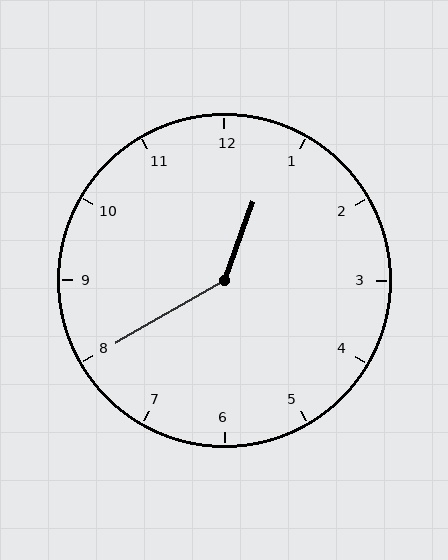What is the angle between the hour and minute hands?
Approximately 140 degrees.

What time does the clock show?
12:40.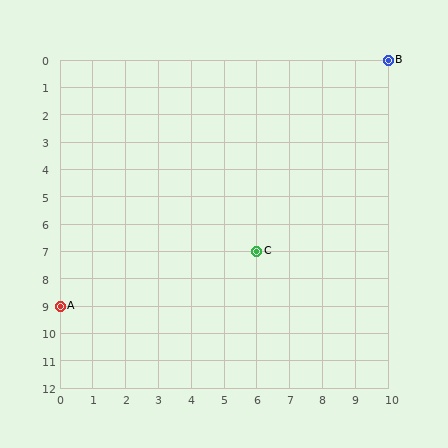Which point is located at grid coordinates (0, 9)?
Point A is at (0, 9).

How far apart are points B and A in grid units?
Points B and A are 10 columns and 9 rows apart (about 13.5 grid units diagonally).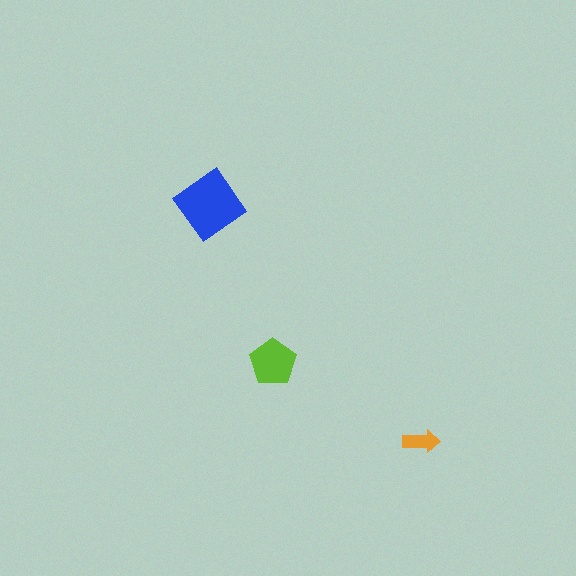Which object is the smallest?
The orange arrow.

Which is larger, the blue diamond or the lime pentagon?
The blue diamond.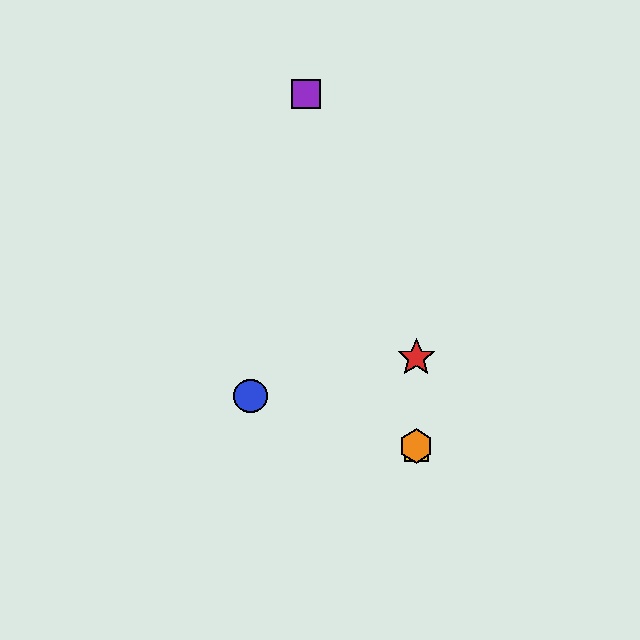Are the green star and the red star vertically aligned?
Yes, both are at x≈416.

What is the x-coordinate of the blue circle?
The blue circle is at x≈251.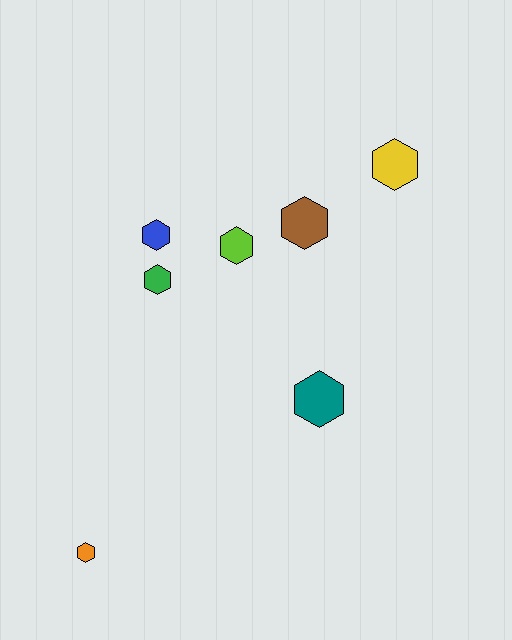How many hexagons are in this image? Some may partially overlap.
There are 7 hexagons.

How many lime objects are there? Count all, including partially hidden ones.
There is 1 lime object.